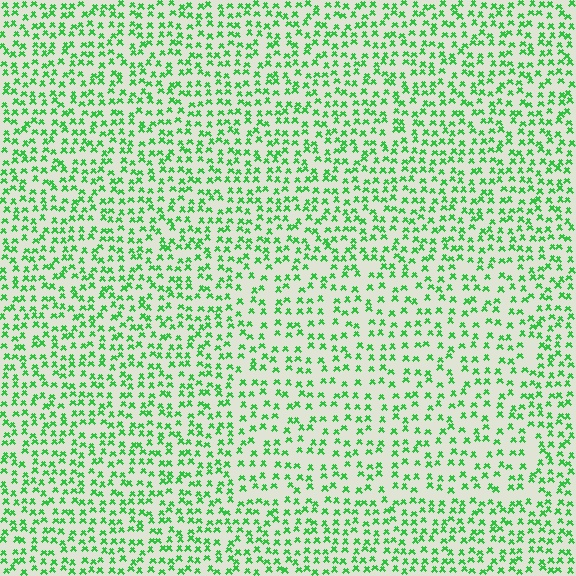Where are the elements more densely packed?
The elements are more densely packed outside the rectangle boundary.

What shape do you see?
I see a rectangle.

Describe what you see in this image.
The image contains small green elements arranged at two different densities. A rectangle-shaped region is visible where the elements are less densely packed than the surrounding area.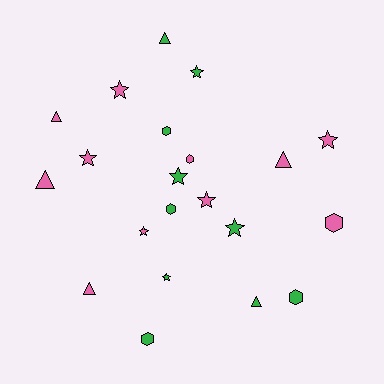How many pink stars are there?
There are 5 pink stars.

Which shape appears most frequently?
Star, with 9 objects.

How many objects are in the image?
There are 21 objects.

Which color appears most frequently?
Pink, with 11 objects.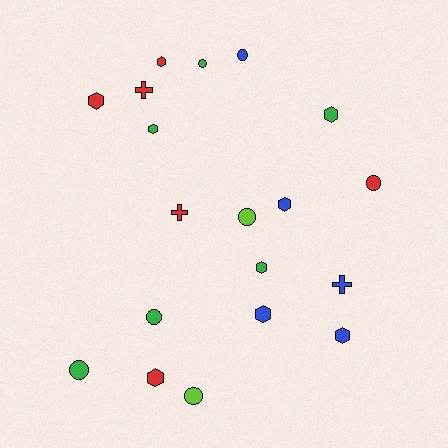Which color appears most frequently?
Red, with 6 objects.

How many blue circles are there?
There is 1 blue circle.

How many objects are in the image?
There are 19 objects.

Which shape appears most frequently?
Hexagon, with 9 objects.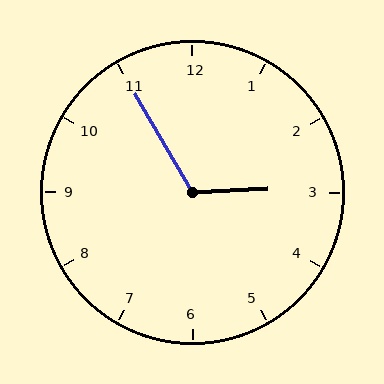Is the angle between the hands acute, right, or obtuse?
It is obtuse.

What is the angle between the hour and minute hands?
Approximately 118 degrees.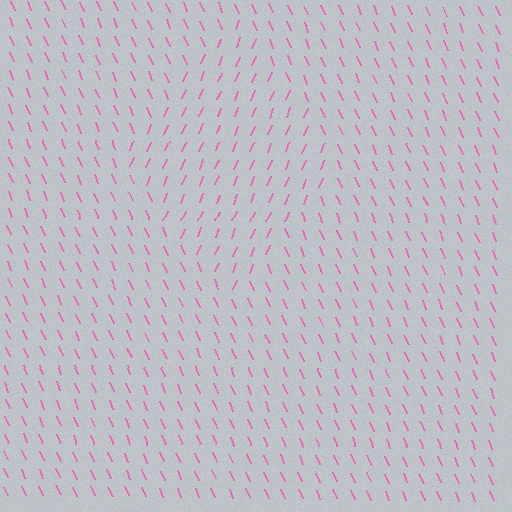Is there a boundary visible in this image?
Yes, there is a texture boundary formed by a change in line orientation.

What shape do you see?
I see a diamond.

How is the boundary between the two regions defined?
The boundary is defined purely by a change in line orientation (approximately 45 degrees difference). All lines are the same color and thickness.